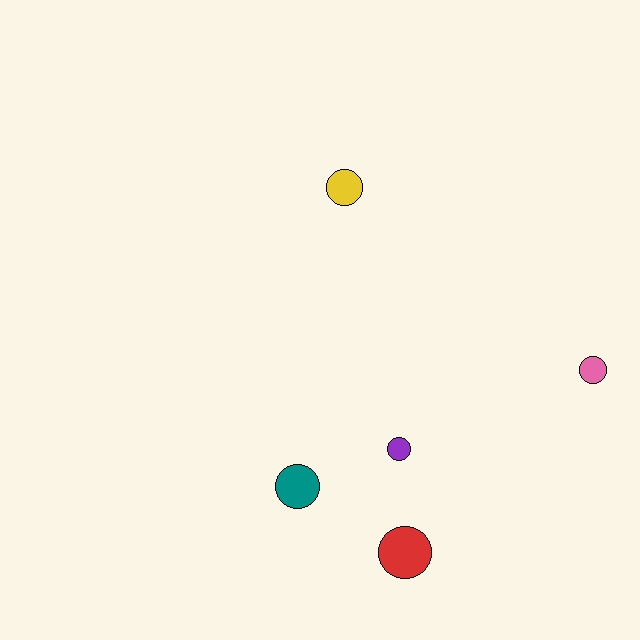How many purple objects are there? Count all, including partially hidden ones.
There is 1 purple object.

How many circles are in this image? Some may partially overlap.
There are 5 circles.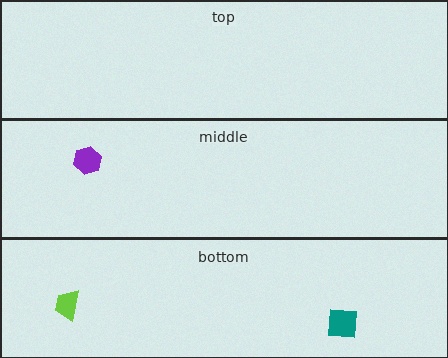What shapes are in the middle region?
The purple hexagon.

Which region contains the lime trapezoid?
The bottom region.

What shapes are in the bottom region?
The teal square, the lime trapezoid.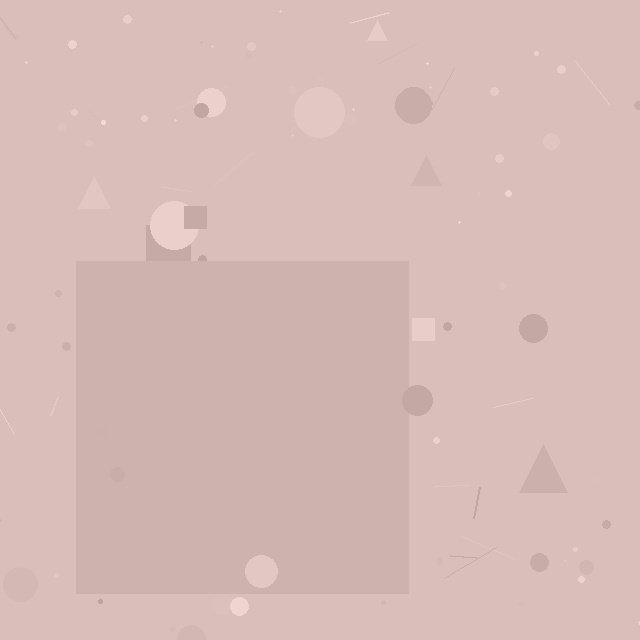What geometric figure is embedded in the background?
A square is embedded in the background.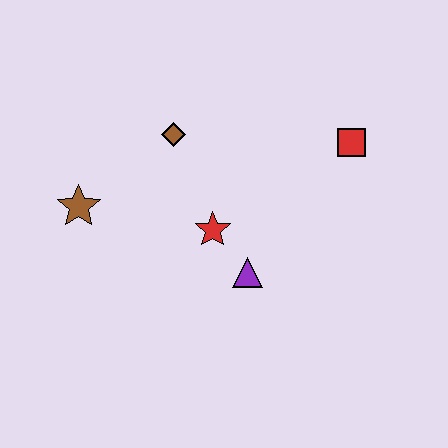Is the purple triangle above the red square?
No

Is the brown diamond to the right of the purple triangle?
No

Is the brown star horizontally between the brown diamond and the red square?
No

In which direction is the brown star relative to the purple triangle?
The brown star is to the left of the purple triangle.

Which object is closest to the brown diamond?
The red star is closest to the brown diamond.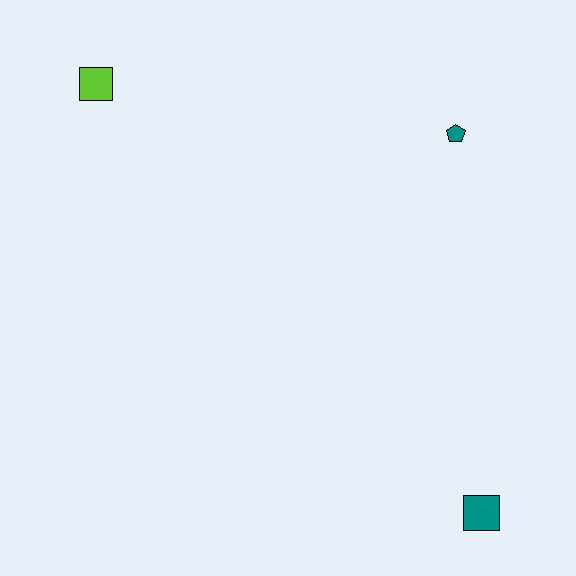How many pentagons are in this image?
There is 1 pentagon.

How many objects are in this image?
There are 3 objects.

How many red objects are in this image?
There are no red objects.